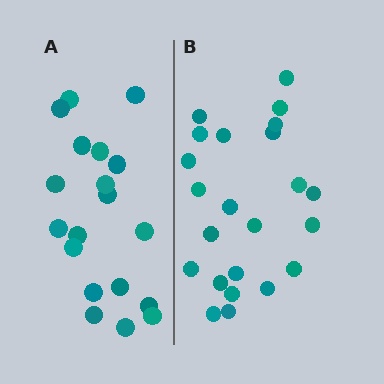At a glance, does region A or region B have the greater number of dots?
Region B (the right region) has more dots.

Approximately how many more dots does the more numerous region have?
Region B has about 4 more dots than region A.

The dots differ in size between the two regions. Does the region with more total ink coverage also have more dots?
No. Region A has more total ink coverage because its dots are larger, but region B actually contains more individual dots. Total area can be misleading — the number of items is what matters here.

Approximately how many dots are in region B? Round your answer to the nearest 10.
About 20 dots. (The exact count is 23, which rounds to 20.)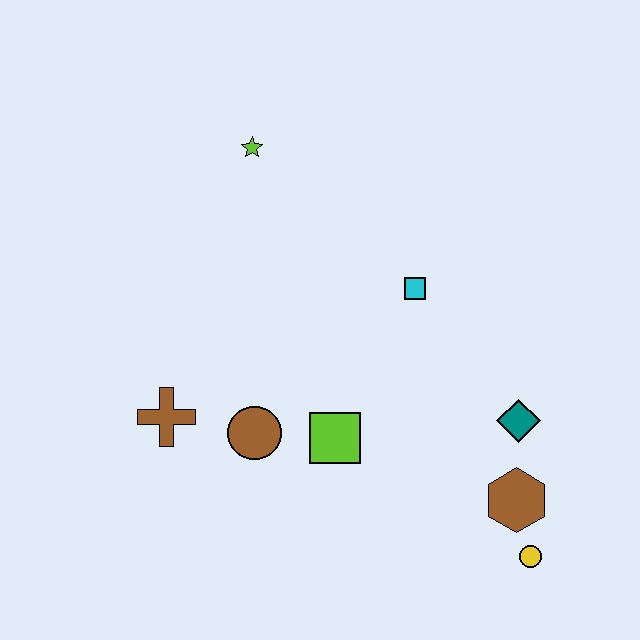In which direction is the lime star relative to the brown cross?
The lime star is above the brown cross.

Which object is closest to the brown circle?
The lime square is closest to the brown circle.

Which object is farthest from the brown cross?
The yellow circle is farthest from the brown cross.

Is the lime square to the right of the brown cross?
Yes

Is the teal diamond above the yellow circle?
Yes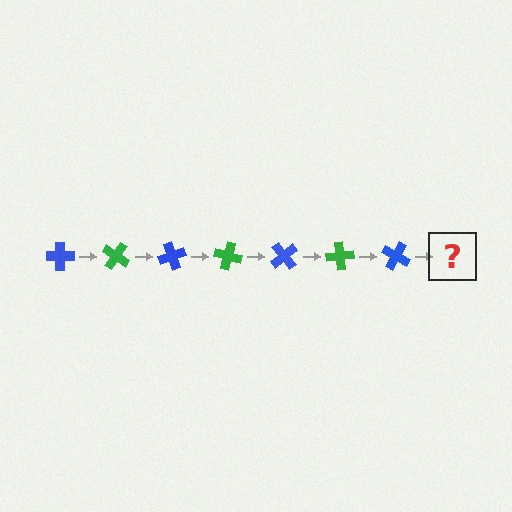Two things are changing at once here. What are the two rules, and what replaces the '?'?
The two rules are that it rotates 35 degrees each step and the color cycles through blue and green. The '?' should be a green cross, rotated 245 degrees from the start.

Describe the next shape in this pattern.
It should be a green cross, rotated 245 degrees from the start.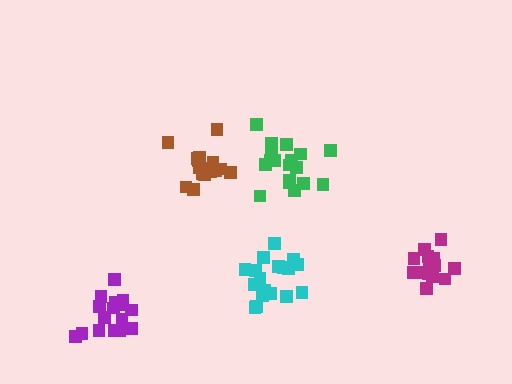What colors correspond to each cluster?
The clusters are colored: brown, purple, cyan, green, magenta.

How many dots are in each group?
Group 1: 19 dots, Group 2: 16 dots, Group 3: 18 dots, Group 4: 18 dots, Group 5: 15 dots (86 total).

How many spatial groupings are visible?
There are 5 spatial groupings.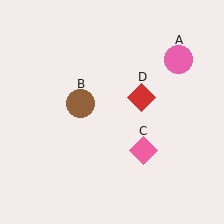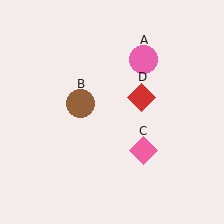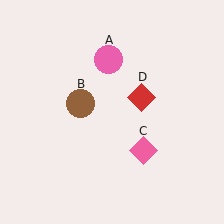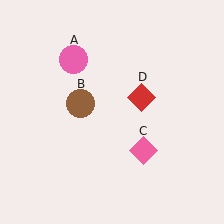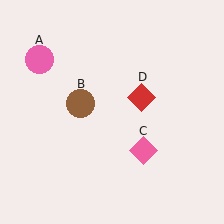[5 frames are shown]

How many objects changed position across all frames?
1 object changed position: pink circle (object A).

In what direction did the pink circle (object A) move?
The pink circle (object A) moved left.